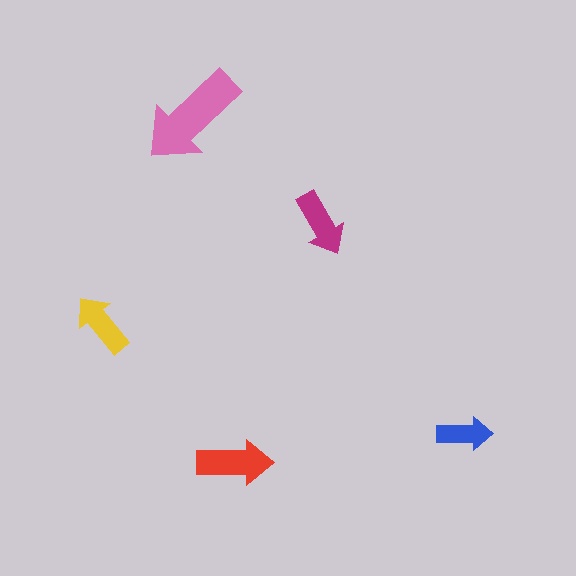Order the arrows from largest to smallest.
the pink one, the red one, the magenta one, the yellow one, the blue one.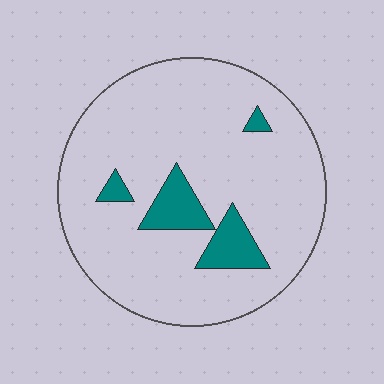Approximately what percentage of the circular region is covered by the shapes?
Approximately 10%.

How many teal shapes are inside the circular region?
4.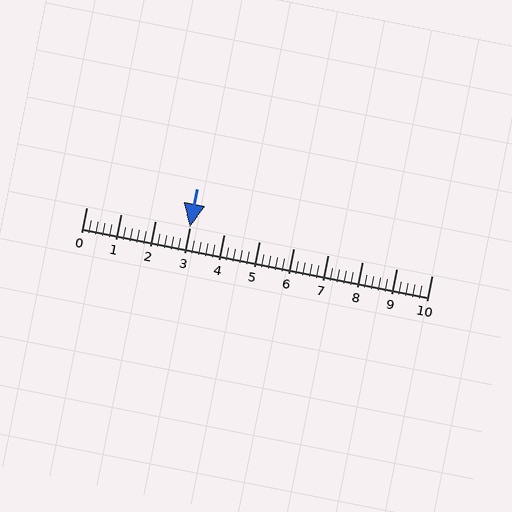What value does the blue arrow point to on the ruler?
The blue arrow points to approximately 3.0.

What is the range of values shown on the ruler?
The ruler shows values from 0 to 10.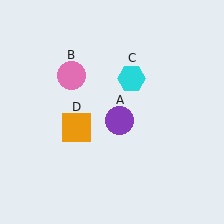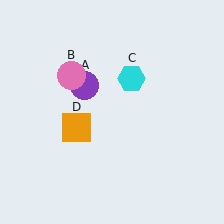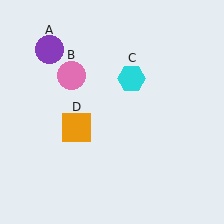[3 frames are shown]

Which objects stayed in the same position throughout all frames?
Pink circle (object B) and cyan hexagon (object C) and orange square (object D) remained stationary.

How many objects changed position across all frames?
1 object changed position: purple circle (object A).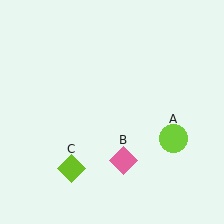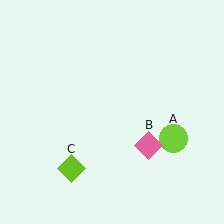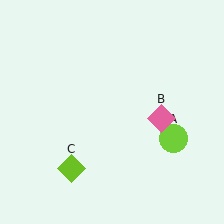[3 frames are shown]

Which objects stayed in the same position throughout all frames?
Lime circle (object A) and lime diamond (object C) remained stationary.